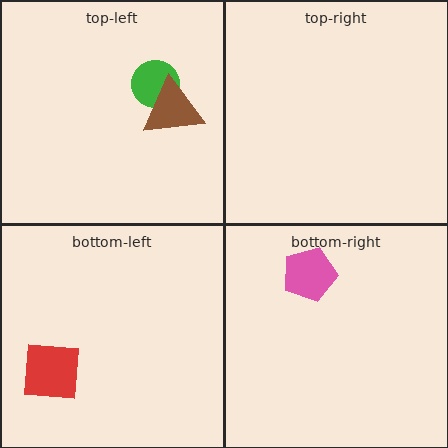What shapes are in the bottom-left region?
The red square.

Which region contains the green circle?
The top-left region.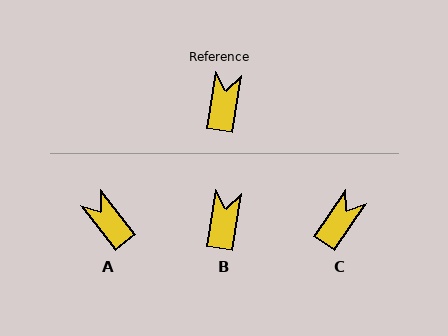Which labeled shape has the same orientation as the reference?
B.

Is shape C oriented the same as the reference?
No, it is off by about 25 degrees.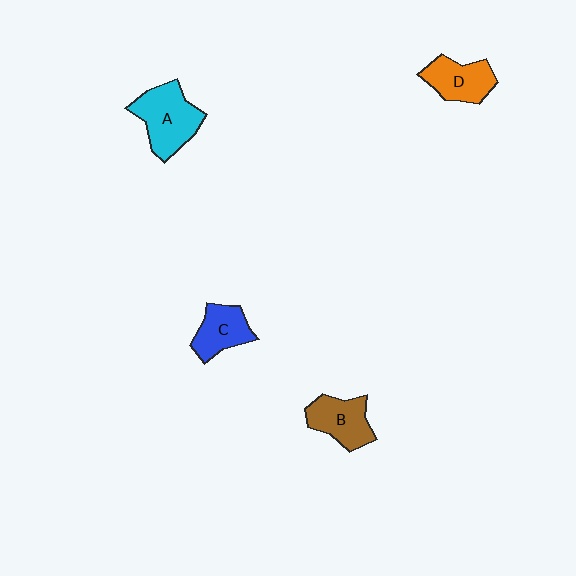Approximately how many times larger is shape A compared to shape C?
Approximately 1.5 times.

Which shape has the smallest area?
Shape C (blue).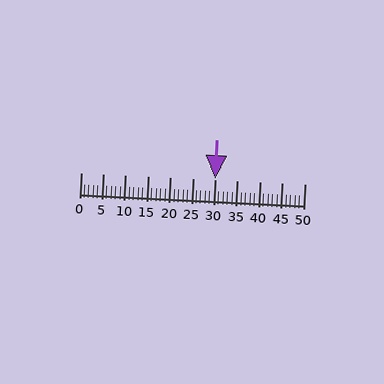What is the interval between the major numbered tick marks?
The major tick marks are spaced 5 units apart.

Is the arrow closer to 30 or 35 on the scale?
The arrow is closer to 30.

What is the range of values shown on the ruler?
The ruler shows values from 0 to 50.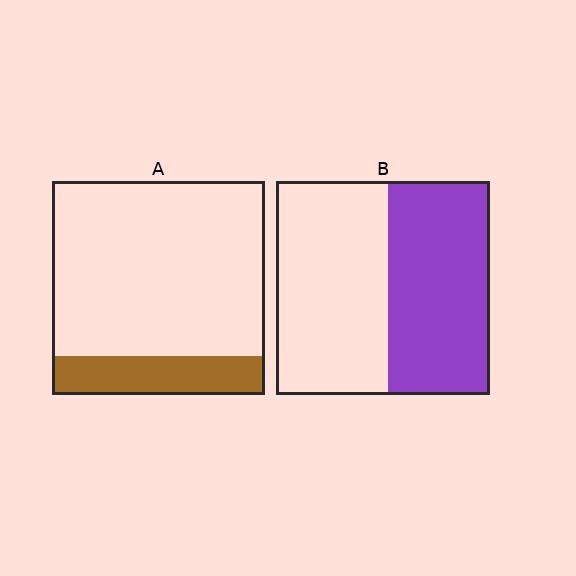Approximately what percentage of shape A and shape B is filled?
A is approximately 20% and B is approximately 50%.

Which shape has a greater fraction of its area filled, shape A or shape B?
Shape B.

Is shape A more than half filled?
No.